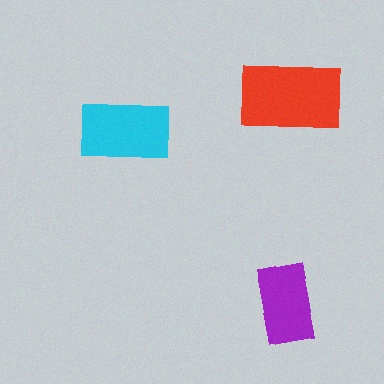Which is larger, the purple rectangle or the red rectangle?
The red one.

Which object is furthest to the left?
The cyan rectangle is leftmost.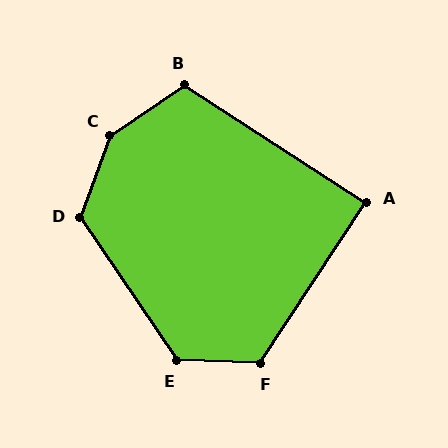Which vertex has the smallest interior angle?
A, at approximately 89 degrees.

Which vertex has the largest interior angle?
C, at approximately 144 degrees.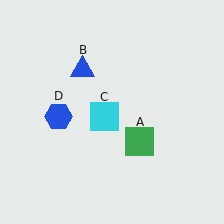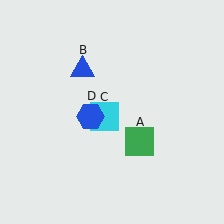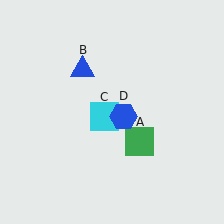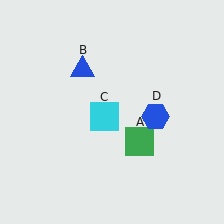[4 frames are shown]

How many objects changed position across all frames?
1 object changed position: blue hexagon (object D).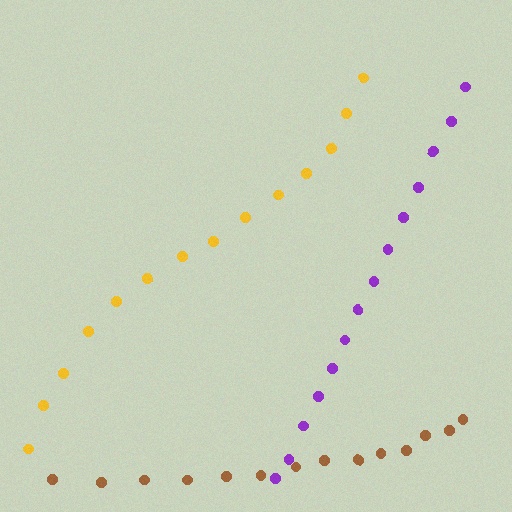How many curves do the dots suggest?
There are 3 distinct paths.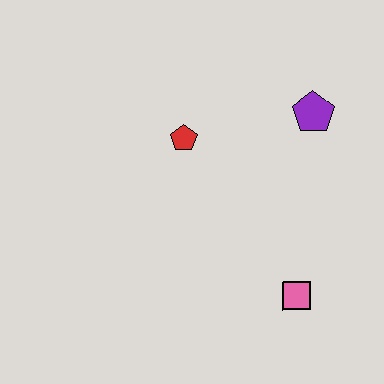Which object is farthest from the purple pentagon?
The pink square is farthest from the purple pentagon.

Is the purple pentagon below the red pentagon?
No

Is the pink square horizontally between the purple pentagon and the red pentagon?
Yes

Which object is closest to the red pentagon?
The purple pentagon is closest to the red pentagon.